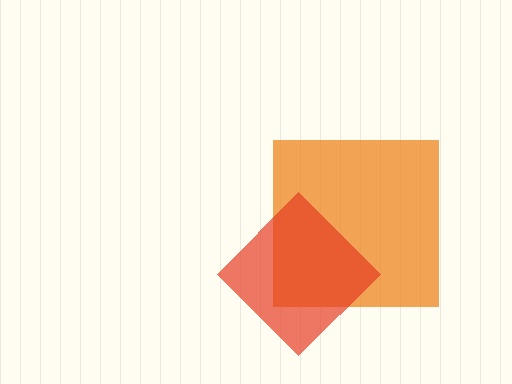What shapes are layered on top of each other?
The layered shapes are: an orange square, a red diamond.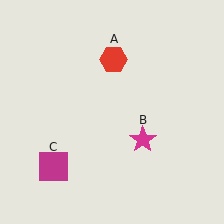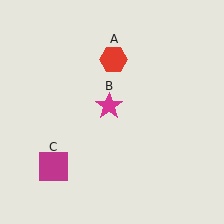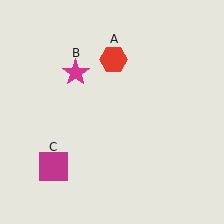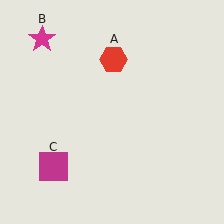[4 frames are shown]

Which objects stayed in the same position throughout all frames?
Red hexagon (object A) and magenta square (object C) remained stationary.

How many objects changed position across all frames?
1 object changed position: magenta star (object B).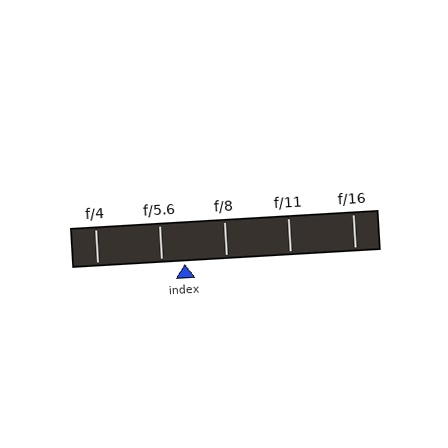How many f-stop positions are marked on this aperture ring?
There are 5 f-stop positions marked.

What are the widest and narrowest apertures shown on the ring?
The widest aperture shown is f/4 and the narrowest is f/16.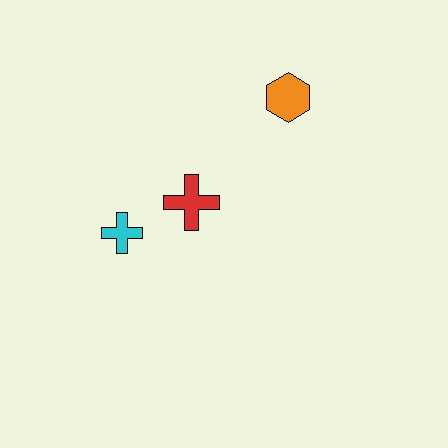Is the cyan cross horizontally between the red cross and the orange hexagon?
No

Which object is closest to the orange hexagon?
The red cross is closest to the orange hexagon.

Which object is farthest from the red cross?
The orange hexagon is farthest from the red cross.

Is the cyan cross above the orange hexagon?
No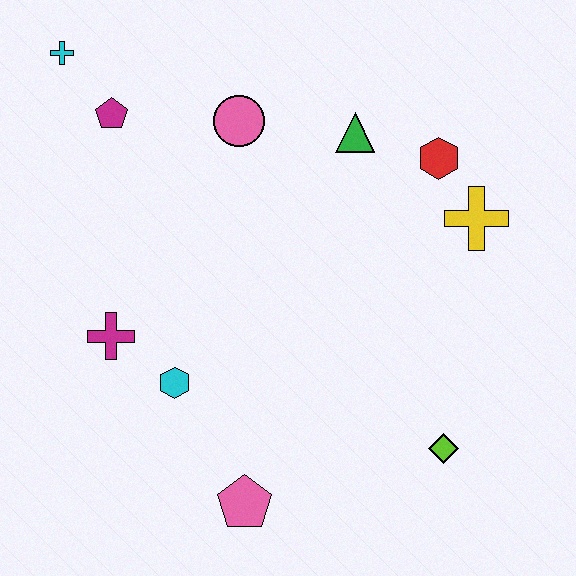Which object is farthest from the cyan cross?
The lime diamond is farthest from the cyan cross.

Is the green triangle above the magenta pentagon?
No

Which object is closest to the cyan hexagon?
The magenta cross is closest to the cyan hexagon.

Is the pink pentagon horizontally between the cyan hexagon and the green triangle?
Yes